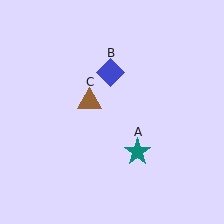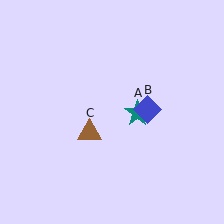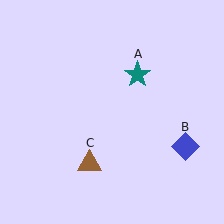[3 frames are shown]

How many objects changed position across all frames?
3 objects changed position: teal star (object A), blue diamond (object B), brown triangle (object C).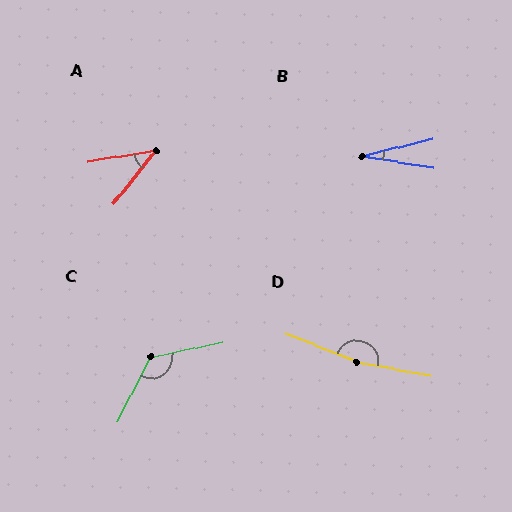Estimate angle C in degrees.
Approximately 129 degrees.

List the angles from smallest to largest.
B (23°), A (42°), C (129°), D (169°).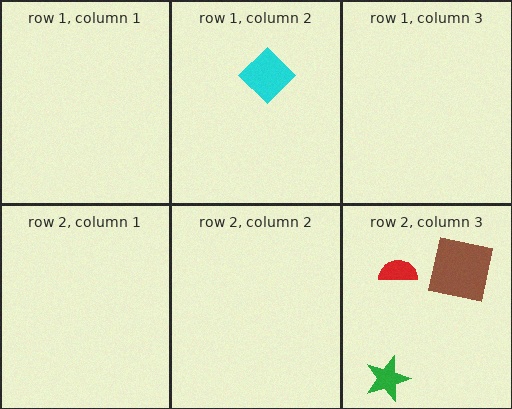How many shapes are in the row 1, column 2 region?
1.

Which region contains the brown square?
The row 2, column 3 region.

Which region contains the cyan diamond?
The row 1, column 2 region.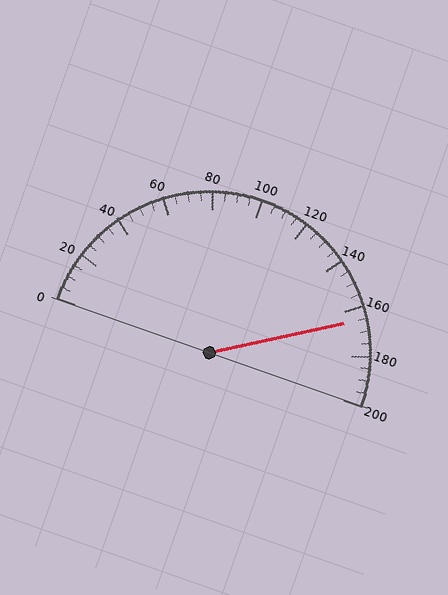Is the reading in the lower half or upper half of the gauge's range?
The reading is in the upper half of the range (0 to 200).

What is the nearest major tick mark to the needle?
The nearest major tick mark is 160.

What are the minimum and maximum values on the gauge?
The gauge ranges from 0 to 200.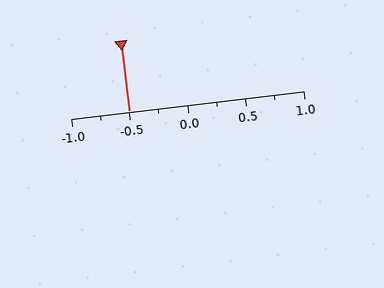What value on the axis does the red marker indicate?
The marker indicates approximately -0.5.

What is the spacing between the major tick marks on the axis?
The major ticks are spaced 0.5 apart.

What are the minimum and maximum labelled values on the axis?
The axis runs from -1.0 to 1.0.